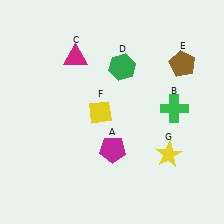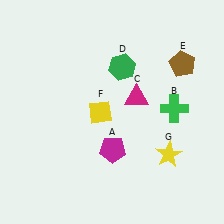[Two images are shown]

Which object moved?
The magenta triangle (C) moved right.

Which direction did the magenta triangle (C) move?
The magenta triangle (C) moved right.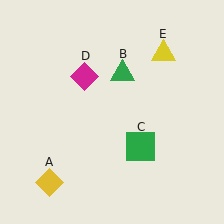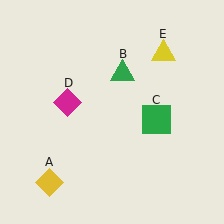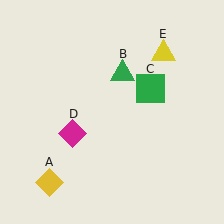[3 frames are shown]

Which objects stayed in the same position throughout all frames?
Yellow diamond (object A) and green triangle (object B) and yellow triangle (object E) remained stationary.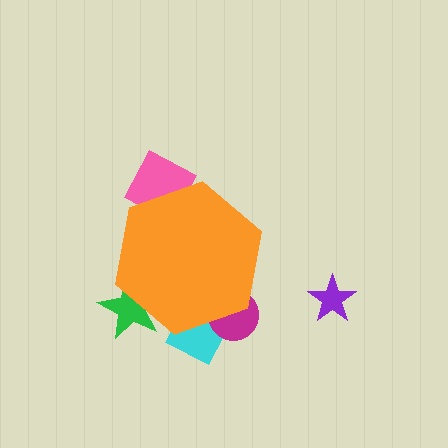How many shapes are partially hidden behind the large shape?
4 shapes are partially hidden.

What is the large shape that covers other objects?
An orange hexagon.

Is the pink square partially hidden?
Yes, the pink square is partially hidden behind the orange hexagon.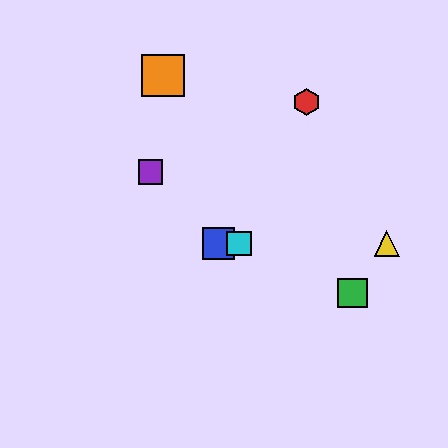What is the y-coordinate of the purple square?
The purple square is at y≈172.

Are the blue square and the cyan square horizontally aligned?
Yes, both are at y≈244.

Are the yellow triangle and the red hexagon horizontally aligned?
No, the yellow triangle is at y≈244 and the red hexagon is at y≈102.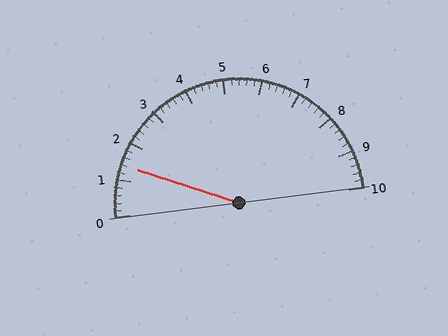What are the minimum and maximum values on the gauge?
The gauge ranges from 0 to 10.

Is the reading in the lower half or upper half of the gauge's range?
The reading is in the lower half of the range (0 to 10).